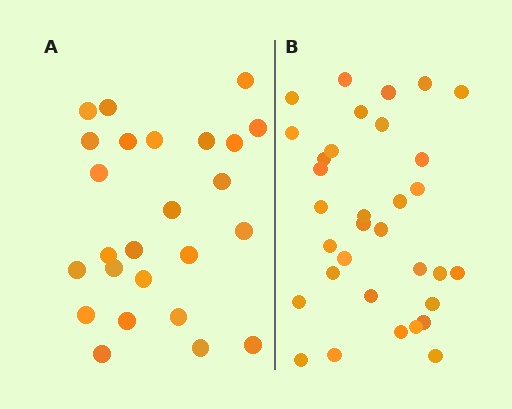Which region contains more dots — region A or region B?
Region B (the right region) has more dots.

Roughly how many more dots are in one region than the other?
Region B has roughly 8 or so more dots than region A.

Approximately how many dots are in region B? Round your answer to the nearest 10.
About 30 dots. (The exact count is 33, which rounds to 30.)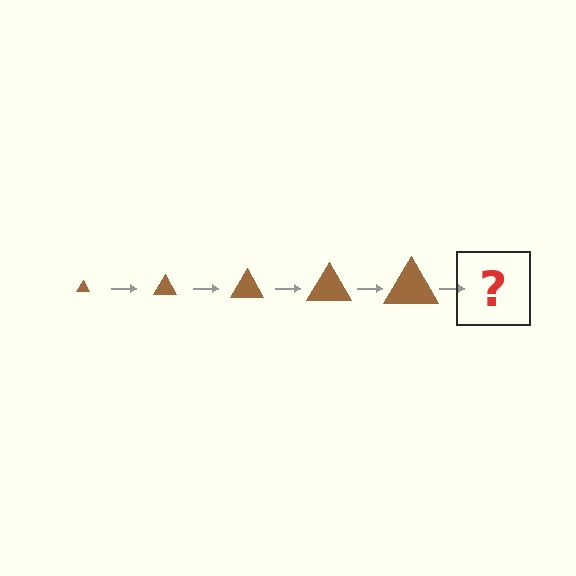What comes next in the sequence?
The next element should be a brown triangle, larger than the previous one.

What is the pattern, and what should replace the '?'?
The pattern is that the triangle gets progressively larger each step. The '?' should be a brown triangle, larger than the previous one.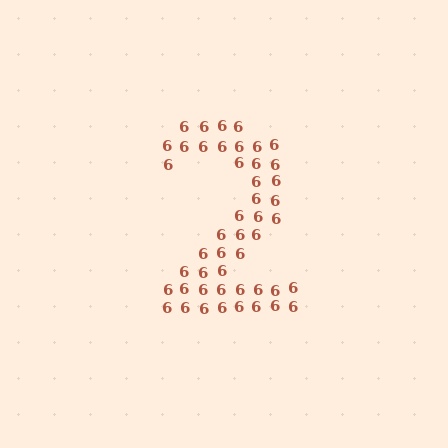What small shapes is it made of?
It is made of small digit 6's.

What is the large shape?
The large shape is the digit 2.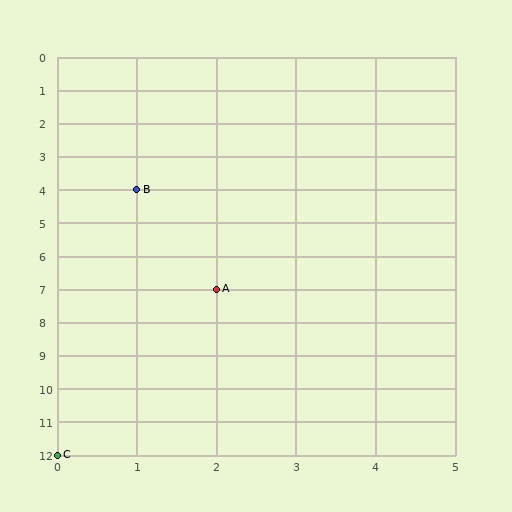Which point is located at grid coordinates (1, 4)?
Point B is at (1, 4).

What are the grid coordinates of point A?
Point A is at grid coordinates (2, 7).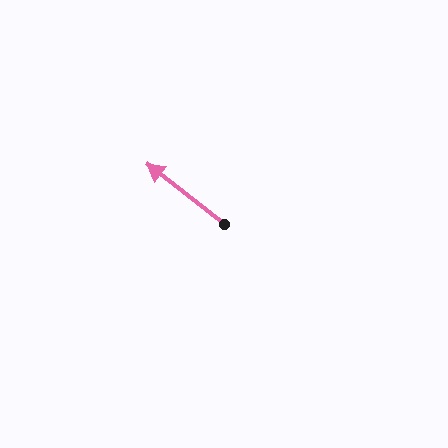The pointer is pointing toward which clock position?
Roughly 10 o'clock.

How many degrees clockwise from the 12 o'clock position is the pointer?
Approximately 308 degrees.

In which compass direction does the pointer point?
Northwest.